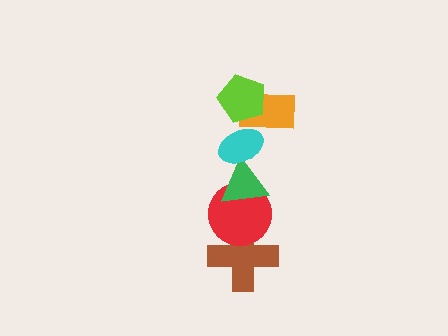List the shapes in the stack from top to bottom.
From top to bottom: the lime pentagon, the orange rectangle, the cyan ellipse, the green triangle, the red circle, the brown cross.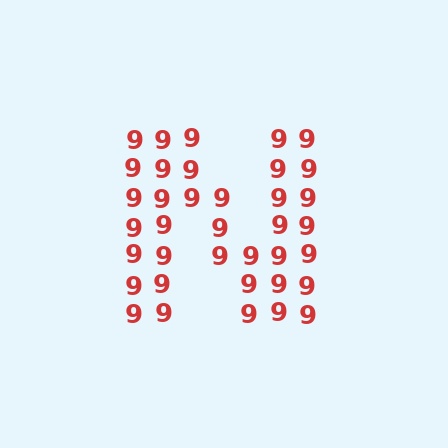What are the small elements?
The small elements are digit 9's.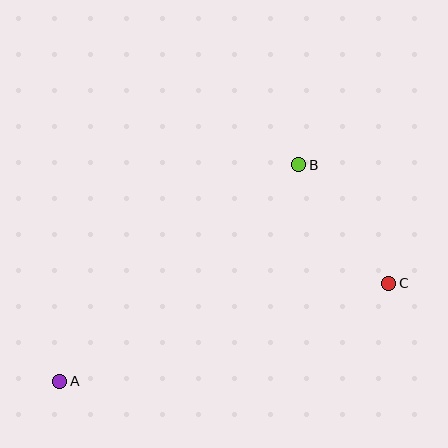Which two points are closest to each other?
Points B and C are closest to each other.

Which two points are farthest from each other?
Points A and C are farthest from each other.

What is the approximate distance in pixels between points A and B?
The distance between A and B is approximately 323 pixels.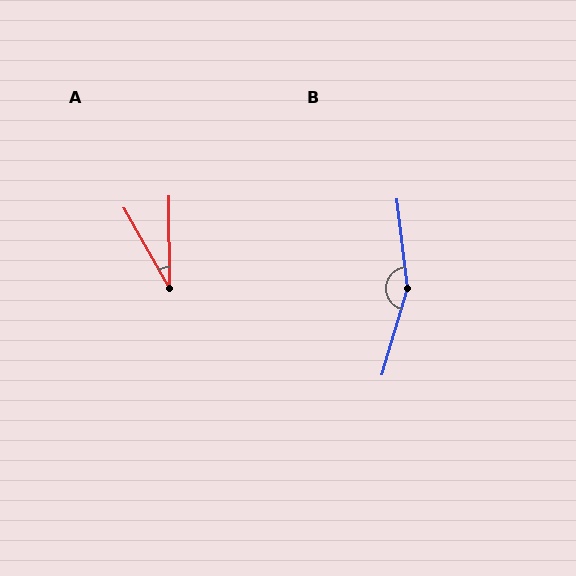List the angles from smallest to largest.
A (29°), B (157°).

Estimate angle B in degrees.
Approximately 157 degrees.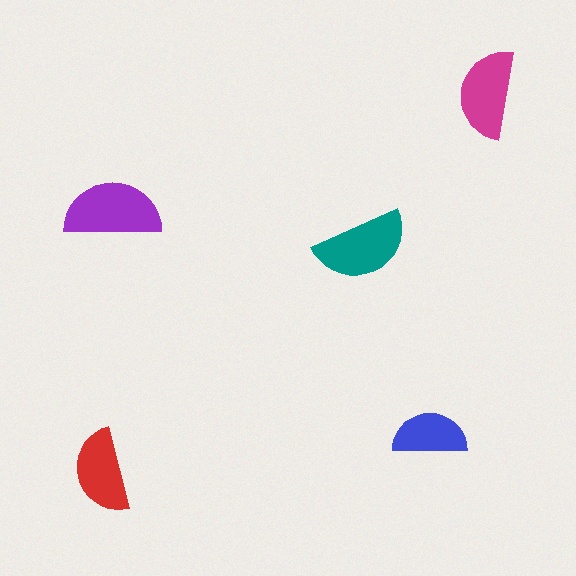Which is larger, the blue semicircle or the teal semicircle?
The teal one.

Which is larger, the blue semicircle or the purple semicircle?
The purple one.